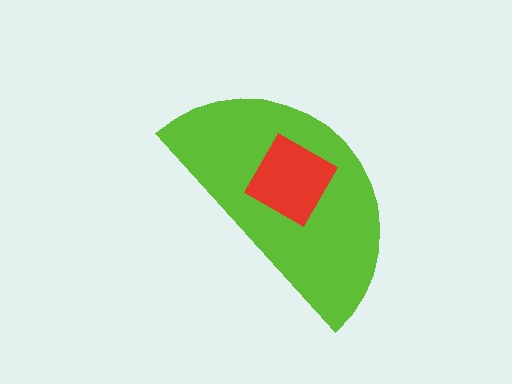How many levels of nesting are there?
2.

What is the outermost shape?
The lime semicircle.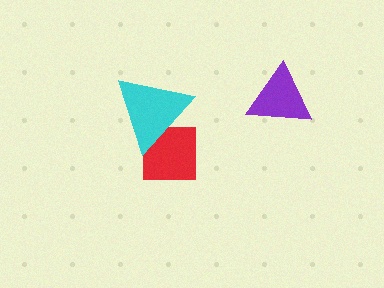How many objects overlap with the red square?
1 object overlaps with the red square.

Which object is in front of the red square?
The cyan triangle is in front of the red square.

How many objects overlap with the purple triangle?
0 objects overlap with the purple triangle.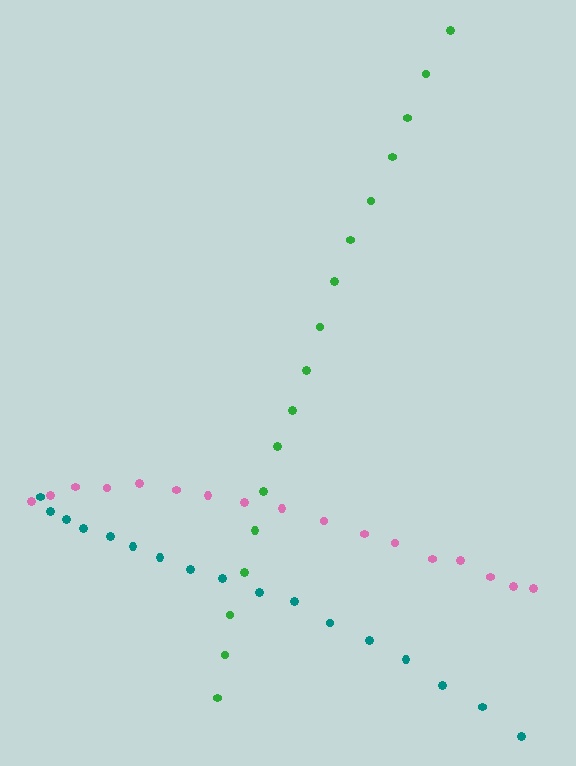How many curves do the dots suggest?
There are 3 distinct paths.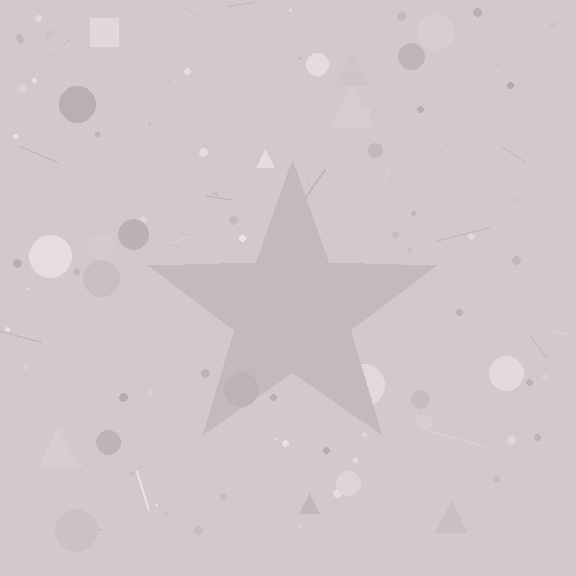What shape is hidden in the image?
A star is hidden in the image.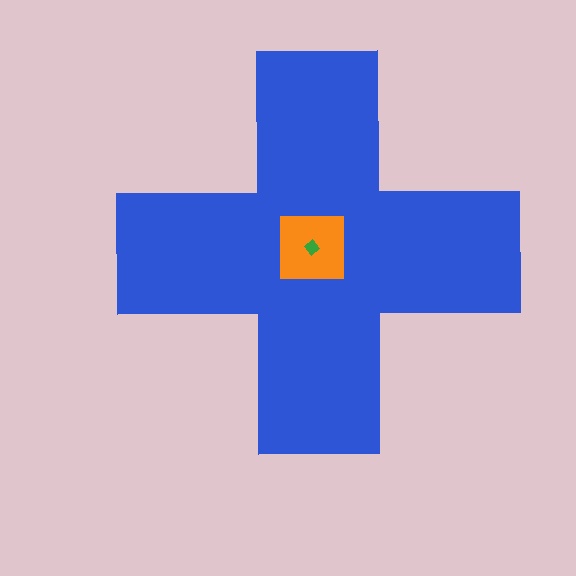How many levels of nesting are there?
3.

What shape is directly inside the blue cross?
The orange square.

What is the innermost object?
The green diamond.